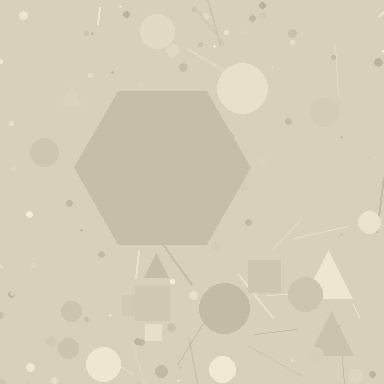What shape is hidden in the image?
A hexagon is hidden in the image.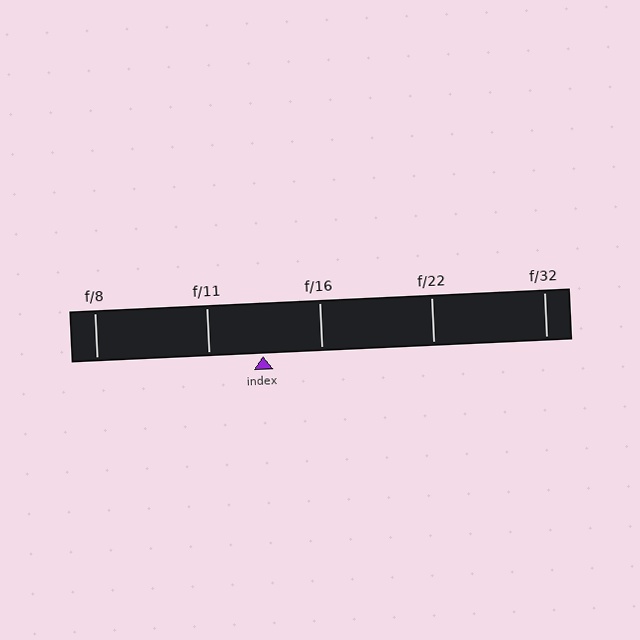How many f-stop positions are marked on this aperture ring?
There are 5 f-stop positions marked.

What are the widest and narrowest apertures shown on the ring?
The widest aperture shown is f/8 and the narrowest is f/32.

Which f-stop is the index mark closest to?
The index mark is closest to f/11.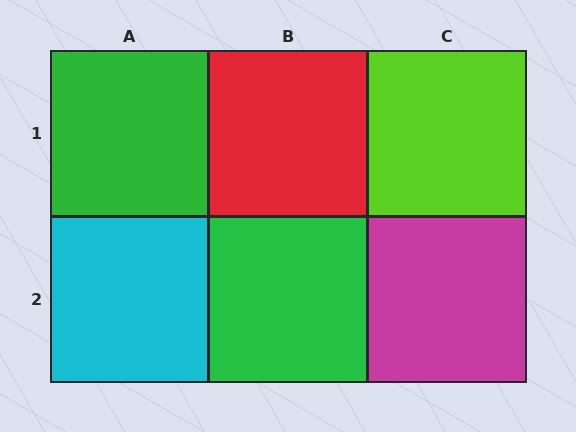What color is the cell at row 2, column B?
Green.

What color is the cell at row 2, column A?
Cyan.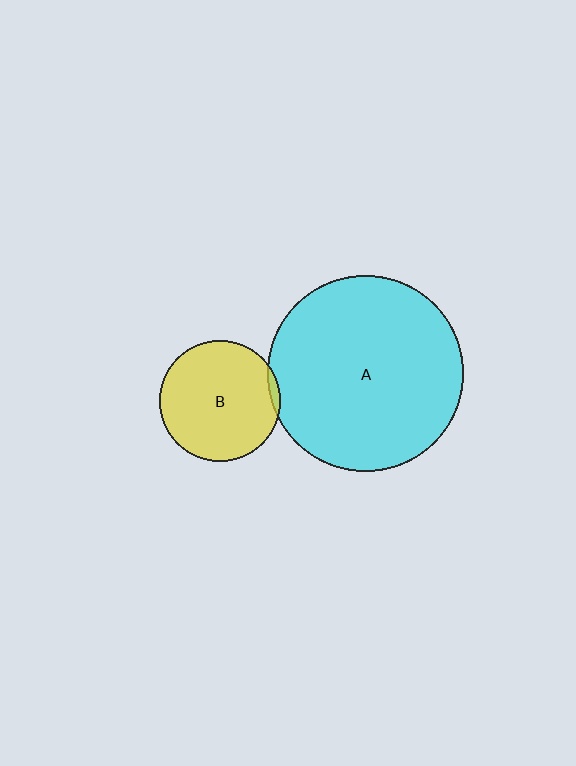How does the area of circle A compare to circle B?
Approximately 2.6 times.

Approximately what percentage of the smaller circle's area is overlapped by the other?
Approximately 5%.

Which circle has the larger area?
Circle A (cyan).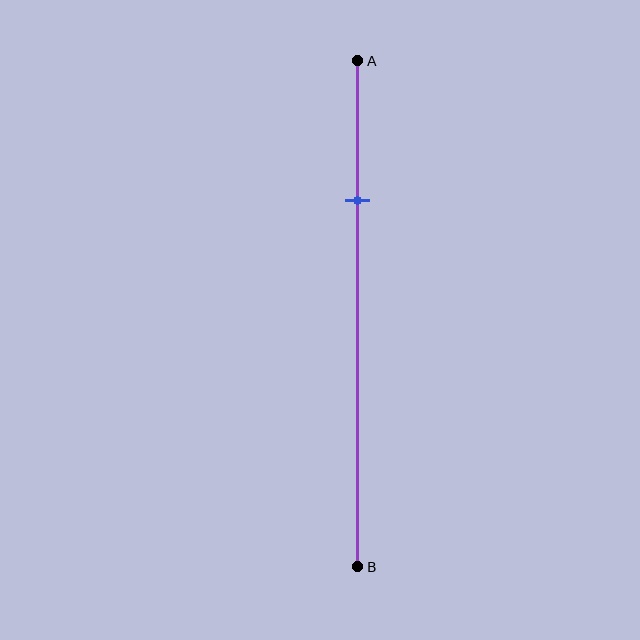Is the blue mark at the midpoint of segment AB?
No, the mark is at about 30% from A, not at the 50% midpoint.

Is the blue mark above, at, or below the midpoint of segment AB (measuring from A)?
The blue mark is above the midpoint of segment AB.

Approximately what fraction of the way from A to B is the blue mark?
The blue mark is approximately 30% of the way from A to B.